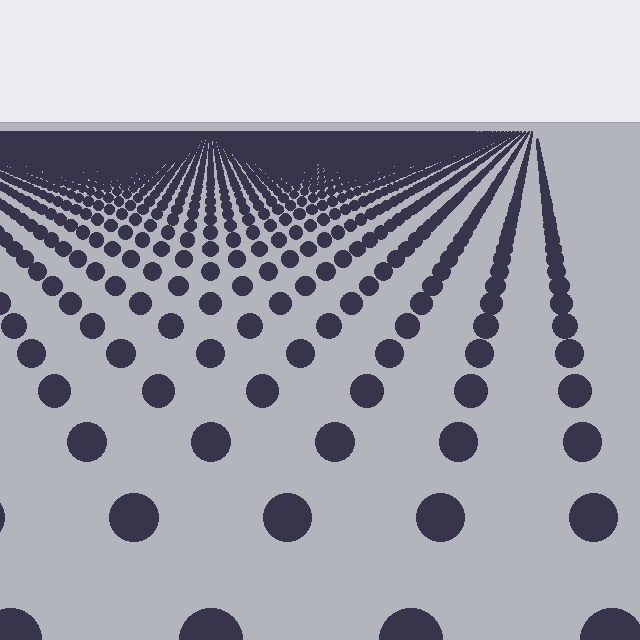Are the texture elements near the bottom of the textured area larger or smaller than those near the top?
Larger. Near the bottom, elements are closer to the viewer and appear at a bigger on-screen size.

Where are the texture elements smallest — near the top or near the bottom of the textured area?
Near the top.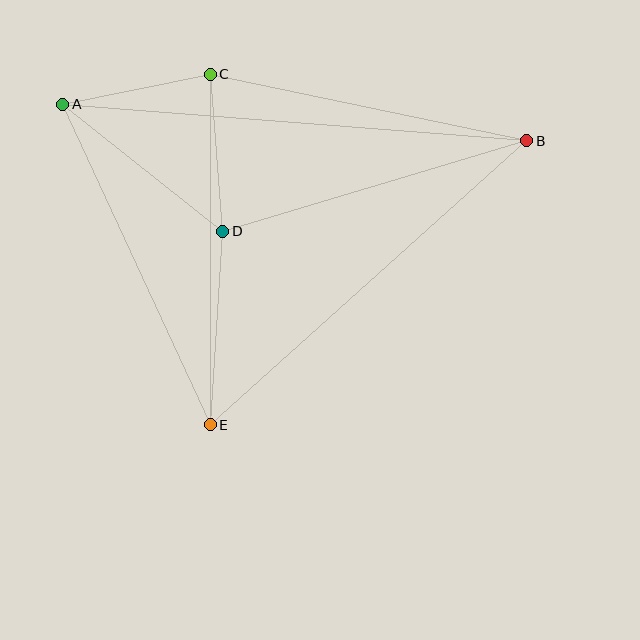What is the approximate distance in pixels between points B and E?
The distance between B and E is approximately 425 pixels.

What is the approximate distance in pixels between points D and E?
The distance between D and E is approximately 194 pixels.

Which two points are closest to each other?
Points A and C are closest to each other.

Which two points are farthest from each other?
Points A and B are farthest from each other.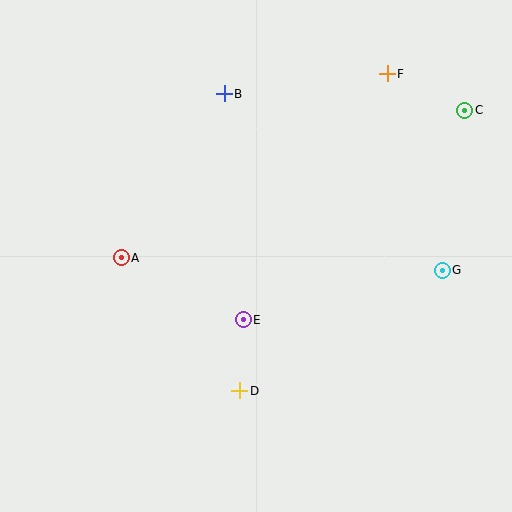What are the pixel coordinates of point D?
Point D is at (240, 391).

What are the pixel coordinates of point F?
Point F is at (387, 74).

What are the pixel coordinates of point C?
Point C is at (465, 110).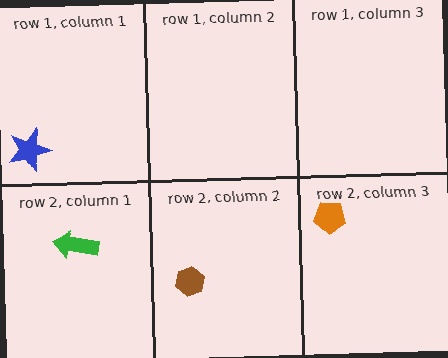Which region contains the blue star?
The row 1, column 1 region.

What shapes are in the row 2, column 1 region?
The green arrow.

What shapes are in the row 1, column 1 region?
The blue star.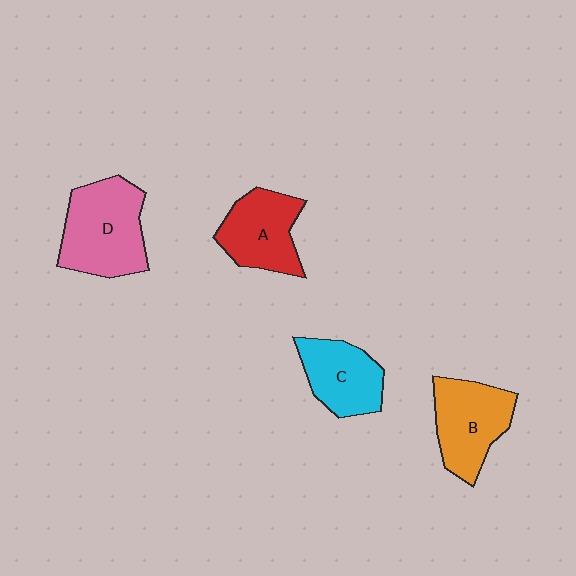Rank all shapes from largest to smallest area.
From largest to smallest: D (pink), B (orange), A (red), C (cyan).